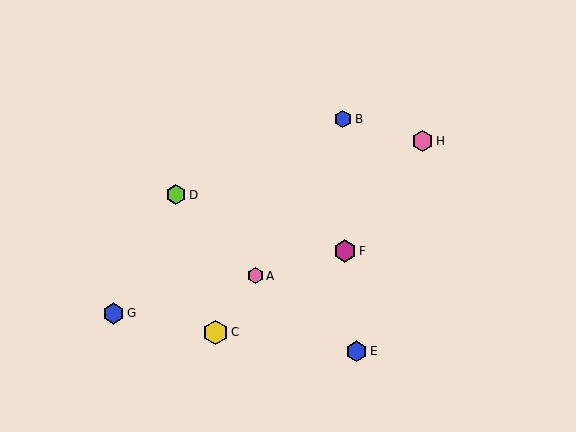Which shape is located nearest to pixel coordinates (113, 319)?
The blue hexagon (labeled G) at (113, 313) is nearest to that location.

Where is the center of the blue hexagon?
The center of the blue hexagon is at (357, 351).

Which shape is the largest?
The yellow hexagon (labeled C) is the largest.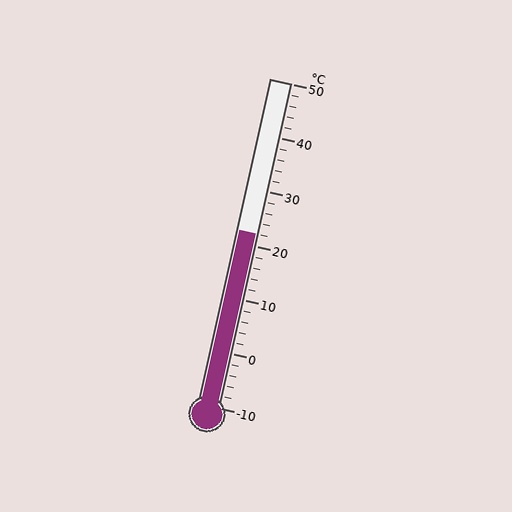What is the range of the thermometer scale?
The thermometer scale ranges from -10°C to 50°C.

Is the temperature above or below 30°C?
The temperature is below 30°C.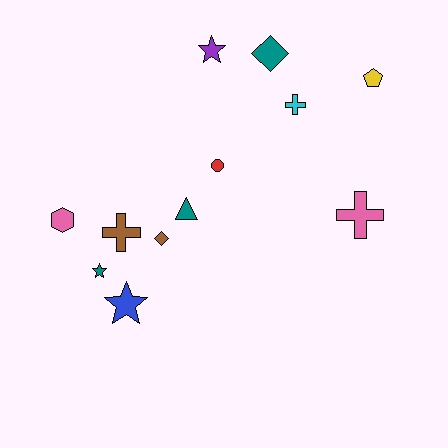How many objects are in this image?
There are 12 objects.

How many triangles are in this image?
There is 1 triangle.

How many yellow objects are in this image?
There is 1 yellow object.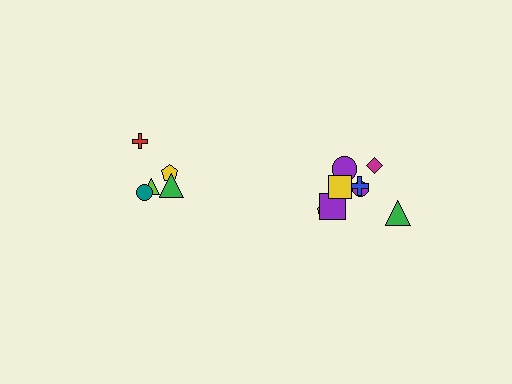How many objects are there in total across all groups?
There are 13 objects.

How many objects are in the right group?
There are 8 objects.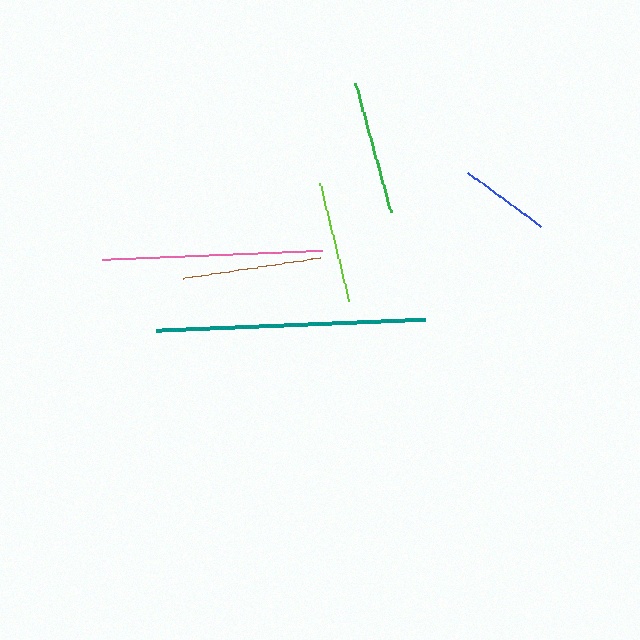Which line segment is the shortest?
The blue line is the shortest at approximately 91 pixels.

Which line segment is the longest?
The teal line is the longest at approximately 269 pixels.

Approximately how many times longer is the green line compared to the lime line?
The green line is approximately 1.1 times the length of the lime line.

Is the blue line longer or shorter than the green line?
The green line is longer than the blue line.